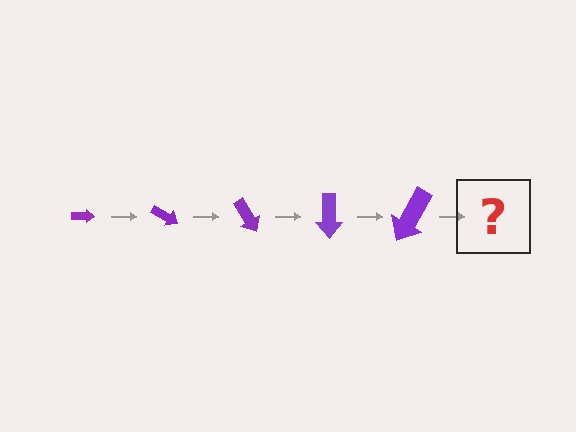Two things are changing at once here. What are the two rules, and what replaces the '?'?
The two rules are that the arrow grows larger each step and it rotates 30 degrees each step. The '?' should be an arrow, larger than the previous one and rotated 150 degrees from the start.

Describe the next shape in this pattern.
It should be an arrow, larger than the previous one and rotated 150 degrees from the start.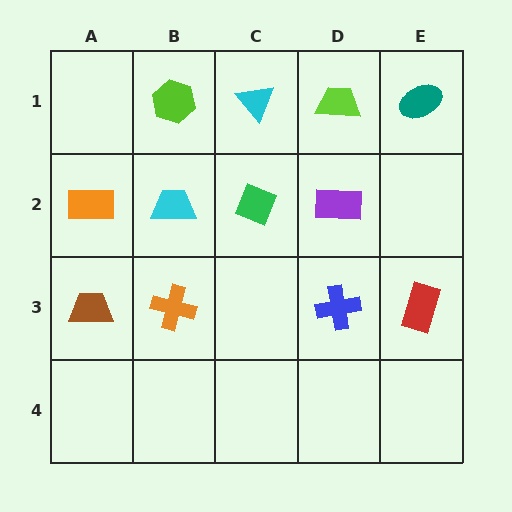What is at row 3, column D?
A blue cross.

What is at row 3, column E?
A red rectangle.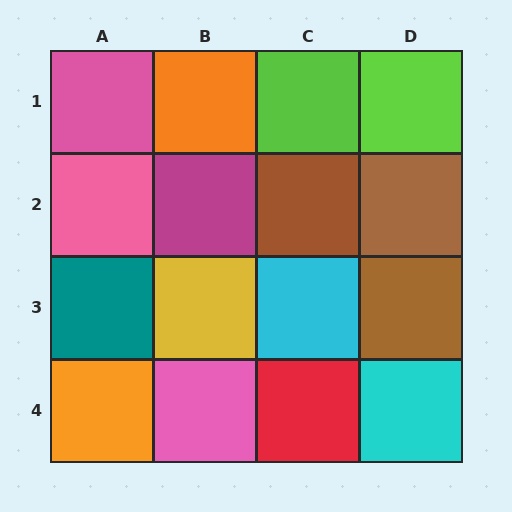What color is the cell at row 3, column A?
Teal.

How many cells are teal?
1 cell is teal.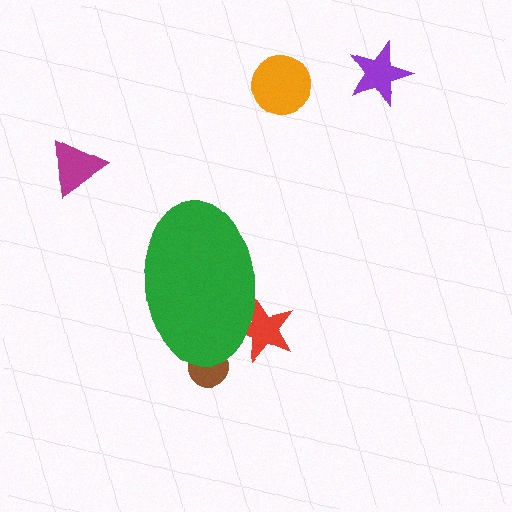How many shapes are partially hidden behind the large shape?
2 shapes are partially hidden.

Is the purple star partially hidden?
No, the purple star is fully visible.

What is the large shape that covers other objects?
A green ellipse.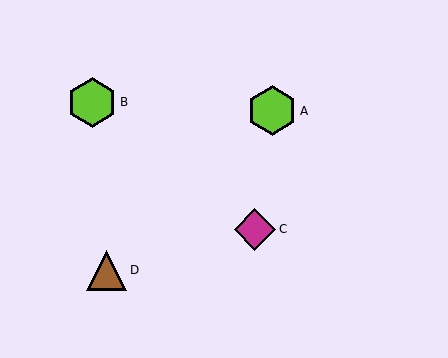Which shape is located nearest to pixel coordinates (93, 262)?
The brown triangle (labeled D) at (106, 270) is nearest to that location.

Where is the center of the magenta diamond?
The center of the magenta diamond is at (255, 229).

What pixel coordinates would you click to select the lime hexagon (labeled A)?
Click at (272, 111) to select the lime hexagon A.